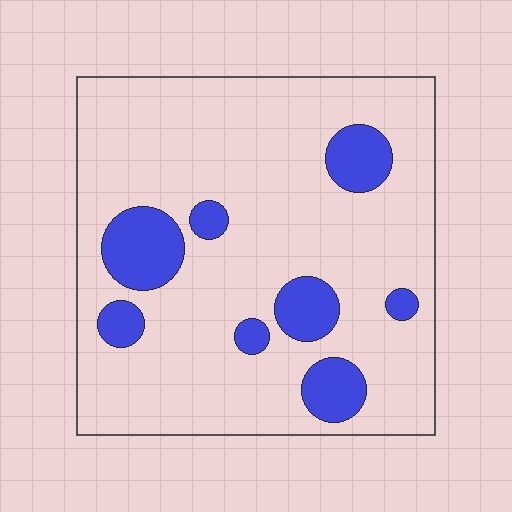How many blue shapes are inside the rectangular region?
8.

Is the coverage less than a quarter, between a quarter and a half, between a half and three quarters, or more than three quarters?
Less than a quarter.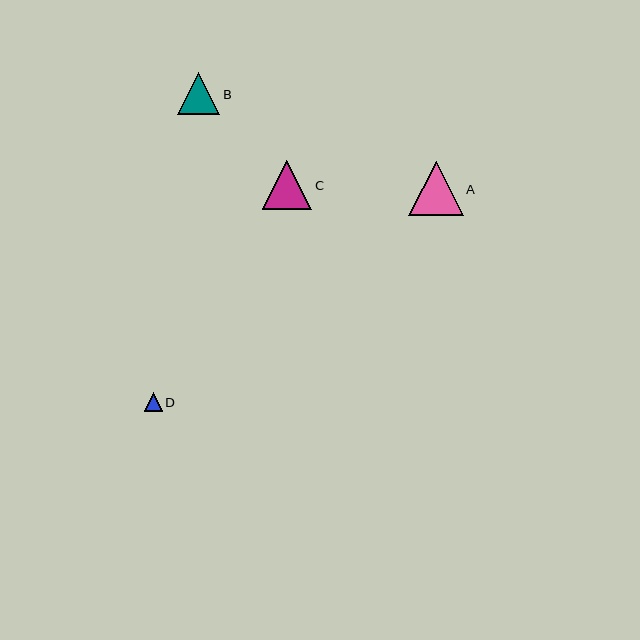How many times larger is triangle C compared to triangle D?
Triangle C is approximately 2.7 times the size of triangle D.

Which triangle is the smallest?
Triangle D is the smallest with a size of approximately 18 pixels.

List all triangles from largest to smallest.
From largest to smallest: A, C, B, D.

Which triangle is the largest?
Triangle A is the largest with a size of approximately 55 pixels.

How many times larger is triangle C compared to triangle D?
Triangle C is approximately 2.7 times the size of triangle D.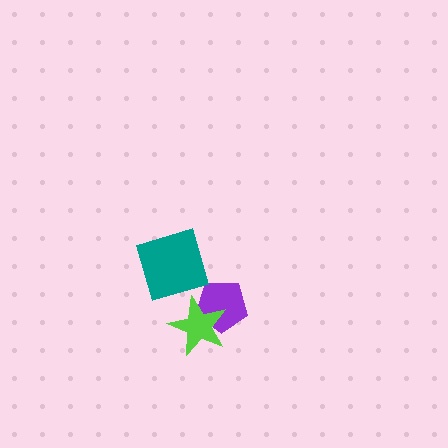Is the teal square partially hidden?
No, no other shape covers it.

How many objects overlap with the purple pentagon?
1 object overlaps with the purple pentagon.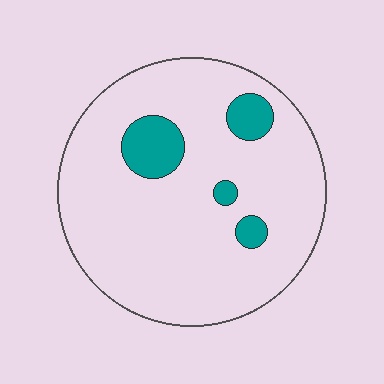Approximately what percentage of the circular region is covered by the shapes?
Approximately 10%.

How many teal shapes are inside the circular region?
4.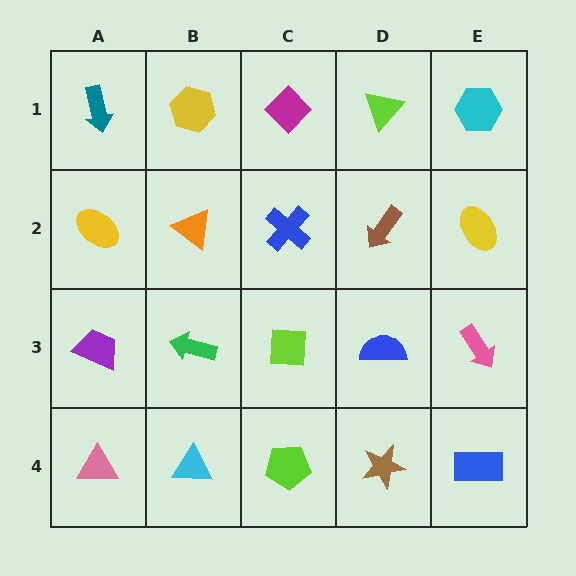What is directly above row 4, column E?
A pink arrow.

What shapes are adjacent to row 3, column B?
An orange triangle (row 2, column B), a cyan triangle (row 4, column B), a purple trapezoid (row 3, column A), a lime square (row 3, column C).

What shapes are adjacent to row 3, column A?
A yellow ellipse (row 2, column A), a pink triangle (row 4, column A), a green arrow (row 3, column B).